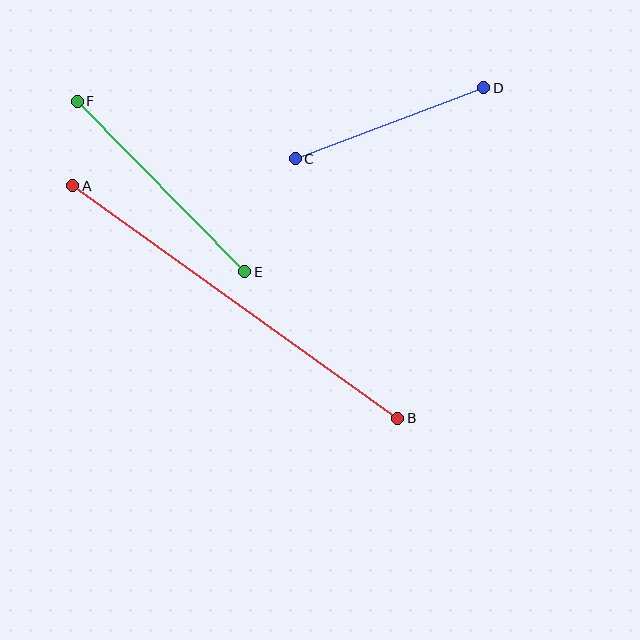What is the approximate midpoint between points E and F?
The midpoint is at approximately (161, 187) pixels.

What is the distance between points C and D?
The distance is approximately 201 pixels.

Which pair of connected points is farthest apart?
Points A and B are farthest apart.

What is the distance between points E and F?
The distance is approximately 239 pixels.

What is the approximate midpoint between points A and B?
The midpoint is at approximately (235, 302) pixels.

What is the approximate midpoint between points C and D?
The midpoint is at approximately (390, 123) pixels.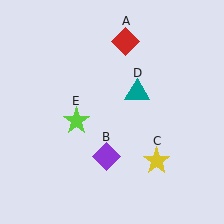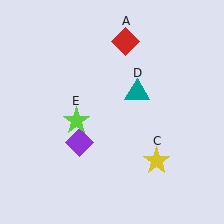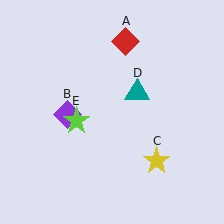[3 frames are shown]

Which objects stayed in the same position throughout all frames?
Red diamond (object A) and yellow star (object C) and teal triangle (object D) and lime star (object E) remained stationary.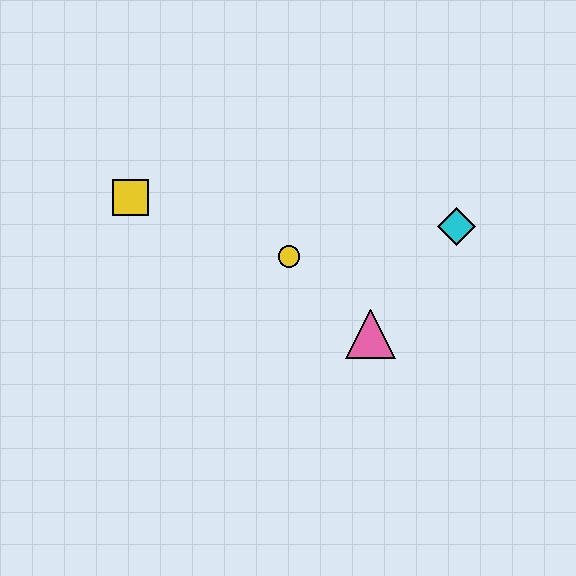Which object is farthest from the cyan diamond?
The yellow square is farthest from the cyan diamond.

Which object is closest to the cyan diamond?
The pink triangle is closest to the cyan diamond.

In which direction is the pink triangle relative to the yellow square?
The pink triangle is to the right of the yellow square.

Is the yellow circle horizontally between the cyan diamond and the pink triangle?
No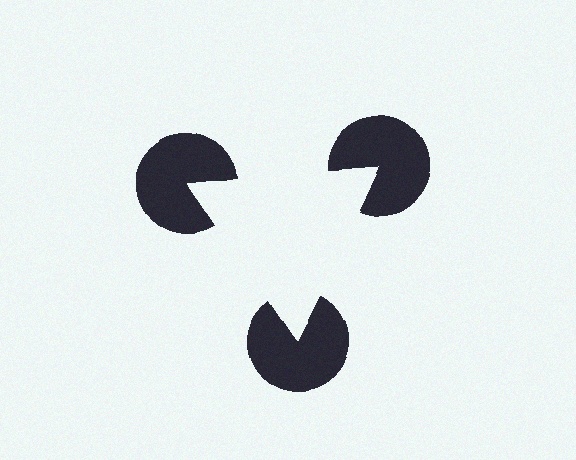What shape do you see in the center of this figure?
An illusory triangle — its edges are inferred from the aligned wedge cuts in the pac-man discs, not physically drawn.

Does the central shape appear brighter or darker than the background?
It typically appears slightly brighter than the background, even though no actual brightness change is drawn.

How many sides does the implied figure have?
3 sides.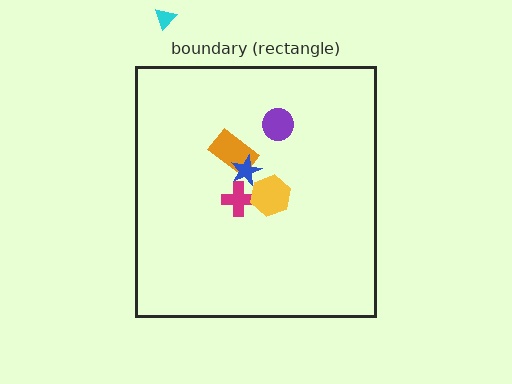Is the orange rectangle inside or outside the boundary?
Inside.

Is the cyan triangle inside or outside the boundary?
Outside.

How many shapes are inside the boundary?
5 inside, 1 outside.